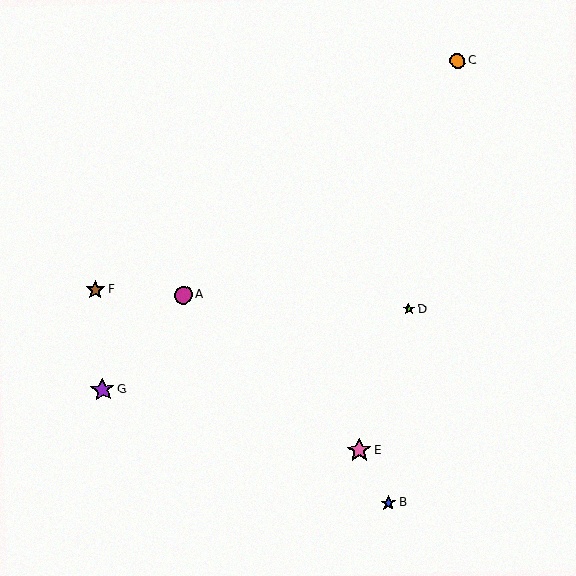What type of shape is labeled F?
Shape F is a brown star.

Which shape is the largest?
The pink star (labeled E) is the largest.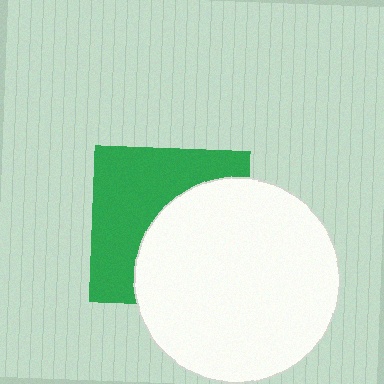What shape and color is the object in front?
The object in front is a white circle.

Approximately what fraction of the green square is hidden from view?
Roughly 51% of the green square is hidden behind the white circle.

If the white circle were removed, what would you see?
You would see the complete green square.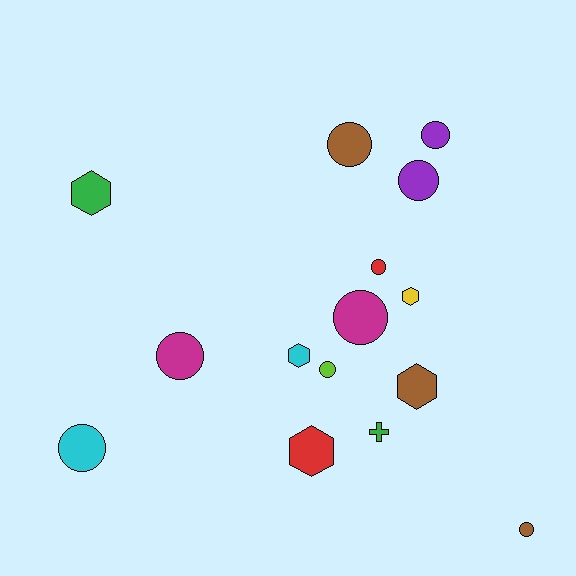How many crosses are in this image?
There is 1 cross.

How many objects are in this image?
There are 15 objects.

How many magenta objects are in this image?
There are 2 magenta objects.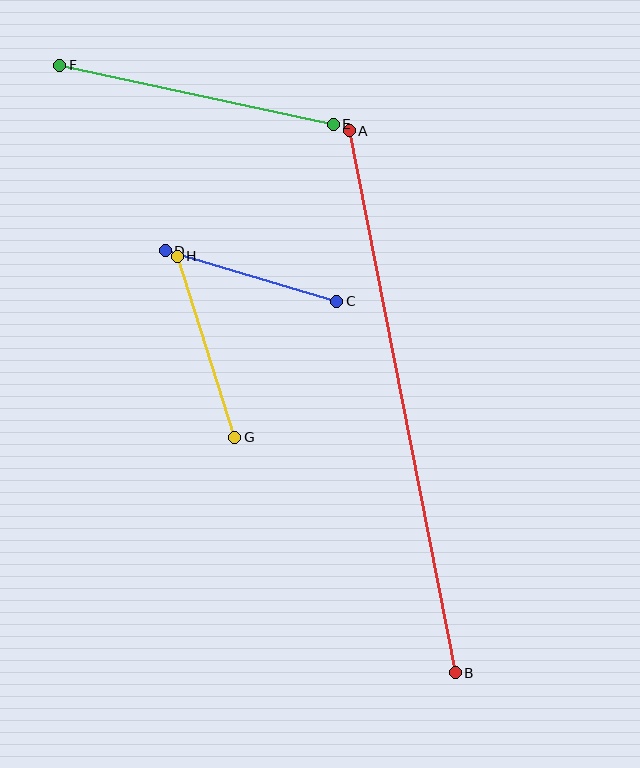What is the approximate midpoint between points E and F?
The midpoint is at approximately (197, 95) pixels.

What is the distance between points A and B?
The distance is approximately 552 pixels.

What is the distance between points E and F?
The distance is approximately 280 pixels.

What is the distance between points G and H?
The distance is approximately 190 pixels.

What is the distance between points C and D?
The distance is approximately 179 pixels.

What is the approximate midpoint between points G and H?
The midpoint is at approximately (206, 347) pixels.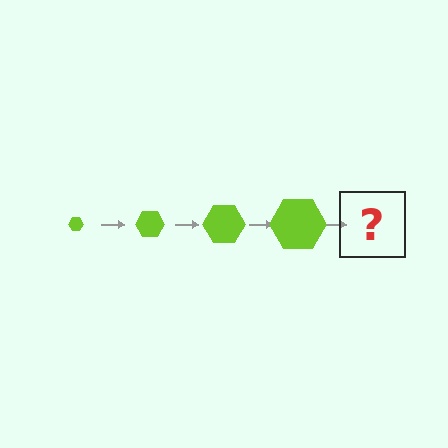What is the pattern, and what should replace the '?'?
The pattern is that the hexagon gets progressively larger each step. The '?' should be a lime hexagon, larger than the previous one.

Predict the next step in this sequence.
The next step is a lime hexagon, larger than the previous one.